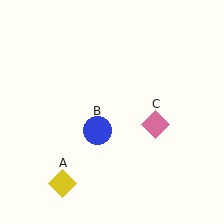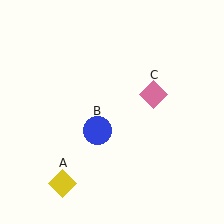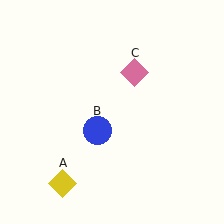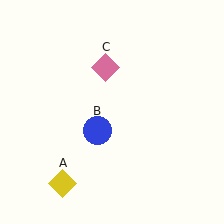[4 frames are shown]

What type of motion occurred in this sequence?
The pink diamond (object C) rotated counterclockwise around the center of the scene.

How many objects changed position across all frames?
1 object changed position: pink diamond (object C).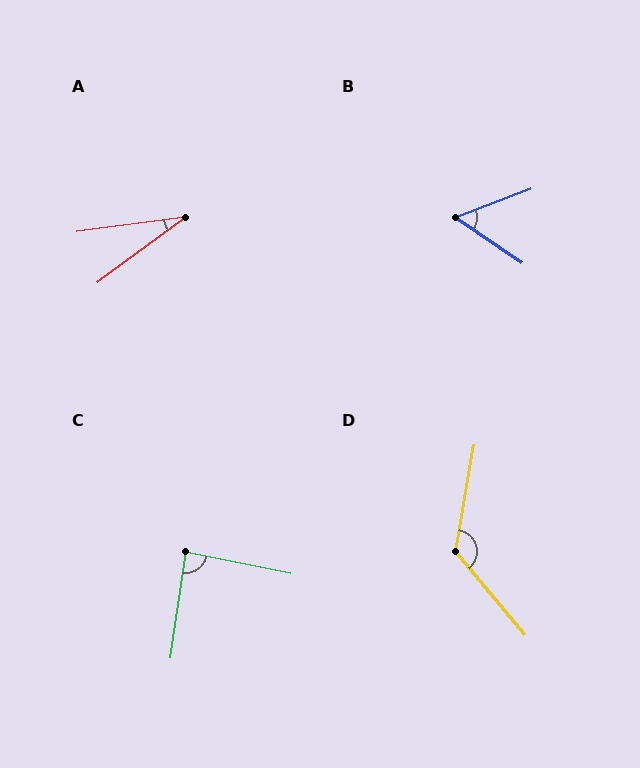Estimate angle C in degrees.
Approximately 87 degrees.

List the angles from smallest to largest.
A (29°), B (55°), C (87°), D (130°).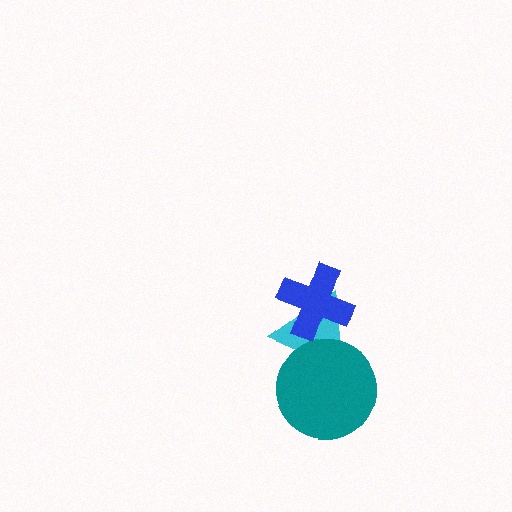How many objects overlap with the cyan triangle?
2 objects overlap with the cyan triangle.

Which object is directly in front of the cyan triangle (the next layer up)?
The teal circle is directly in front of the cyan triangle.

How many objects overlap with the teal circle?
1 object overlaps with the teal circle.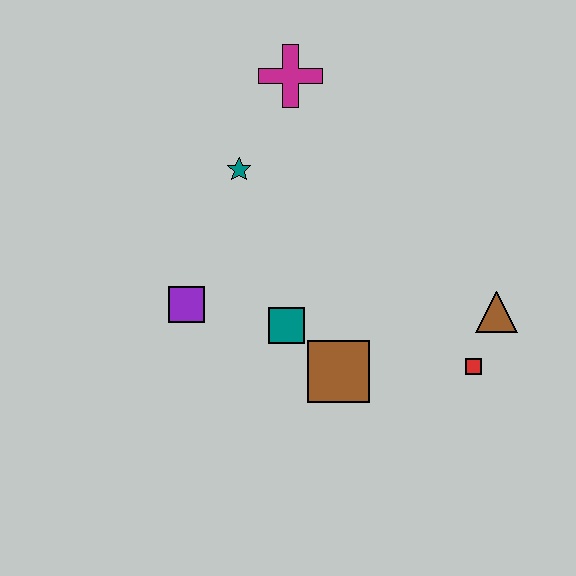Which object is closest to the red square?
The brown triangle is closest to the red square.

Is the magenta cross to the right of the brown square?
No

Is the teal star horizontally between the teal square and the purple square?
Yes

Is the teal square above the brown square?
Yes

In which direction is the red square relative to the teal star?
The red square is to the right of the teal star.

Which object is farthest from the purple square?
The brown triangle is farthest from the purple square.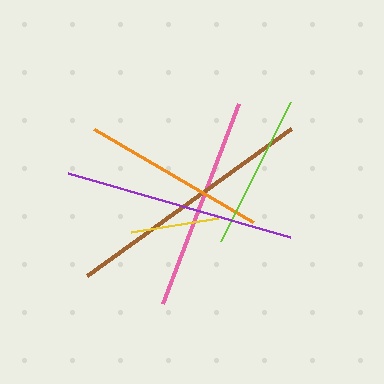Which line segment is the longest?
The brown line is the longest at approximately 251 pixels.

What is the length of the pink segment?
The pink segment is approximately 214 pixels long.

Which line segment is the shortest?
The yellow line is the shortest at approximately 88 pixels.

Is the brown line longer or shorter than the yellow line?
The brown line is longer than the yellow line.